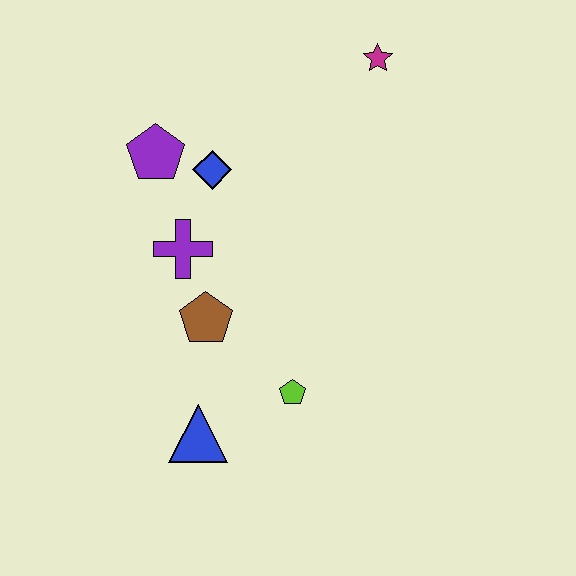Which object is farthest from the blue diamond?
The blue triangle is farthest from the blue diamond.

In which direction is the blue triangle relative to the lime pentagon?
The blue triangle is to the left of the lime pentagon.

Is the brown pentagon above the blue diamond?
No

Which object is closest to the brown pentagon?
The purple cross is closest to the brown pentagon.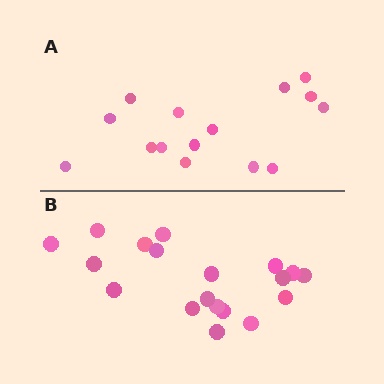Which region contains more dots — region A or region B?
Region B (the bottom region) has more dots.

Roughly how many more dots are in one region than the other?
Region B has about 4 more dots than region A.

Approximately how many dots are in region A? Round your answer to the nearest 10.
About 20 dots. (The exact count is 15, which rounds to 20.)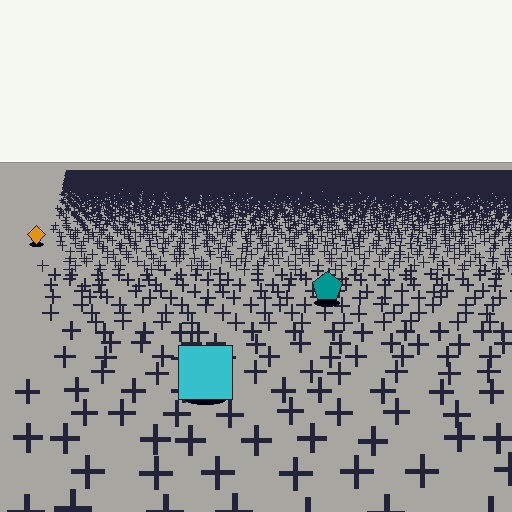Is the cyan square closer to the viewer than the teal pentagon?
Yes. The cyan square is closer — you can tell from the texture gradient: the ground texture is coarser near it.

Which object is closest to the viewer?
The cyan square is closest. The texture marks near it are larger and more spread out.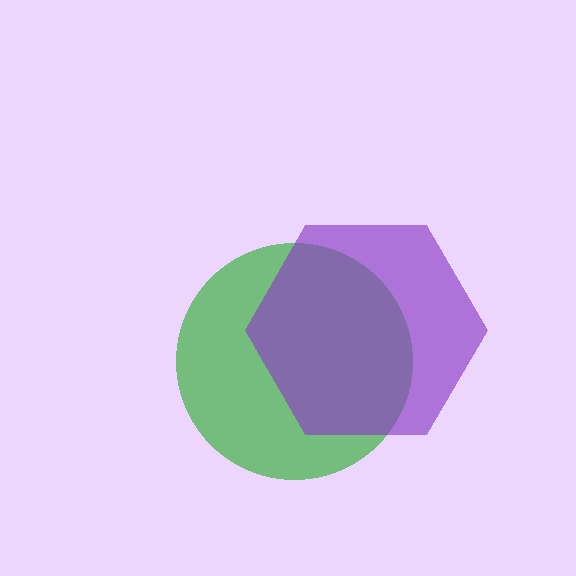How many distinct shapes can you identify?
There are 2 distinct shapes: a green circle, a purple hexagon.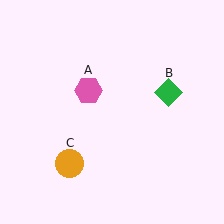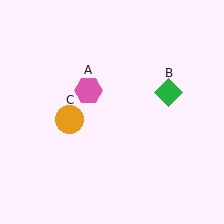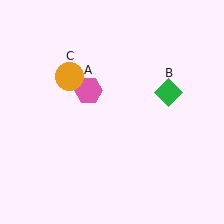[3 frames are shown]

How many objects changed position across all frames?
1 object changed position: orange circle (object C).